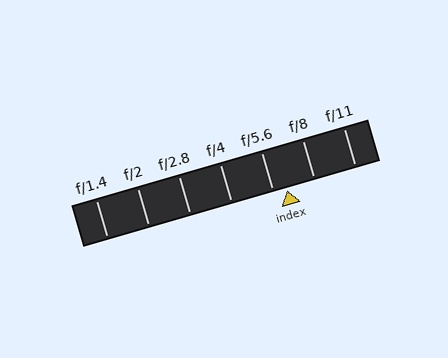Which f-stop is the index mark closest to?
The index mark is closest to f/5.6.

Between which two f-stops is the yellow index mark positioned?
The index mark is between f/5.6 and f/8.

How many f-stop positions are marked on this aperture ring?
There are 7 f-stop positions marked.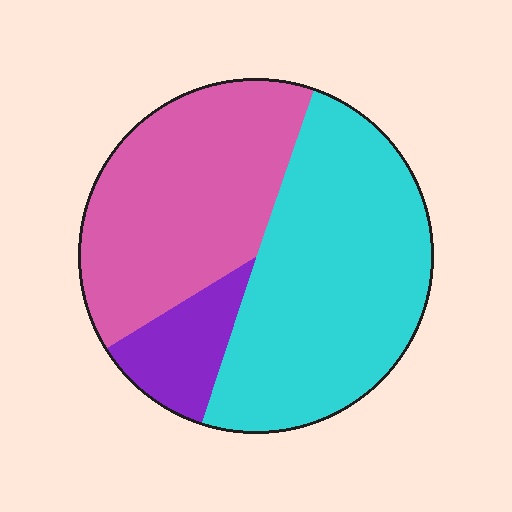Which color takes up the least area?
Purple, at roughly 10%.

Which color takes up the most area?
Cyan, at roughly 50%.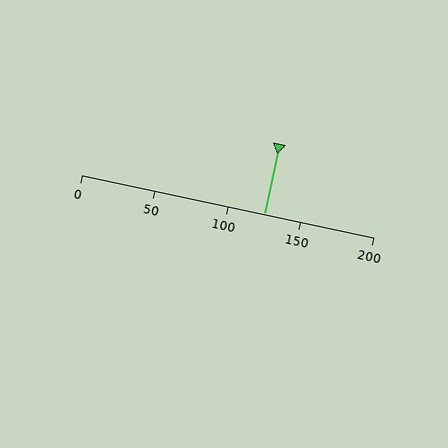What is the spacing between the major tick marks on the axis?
The major ticks are spaced 50 apart.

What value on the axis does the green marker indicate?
The marker indicates approximately 125.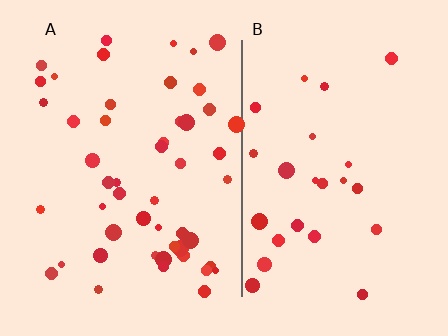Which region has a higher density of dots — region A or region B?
A (the left).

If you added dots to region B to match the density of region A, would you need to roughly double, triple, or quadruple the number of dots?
Approximately double.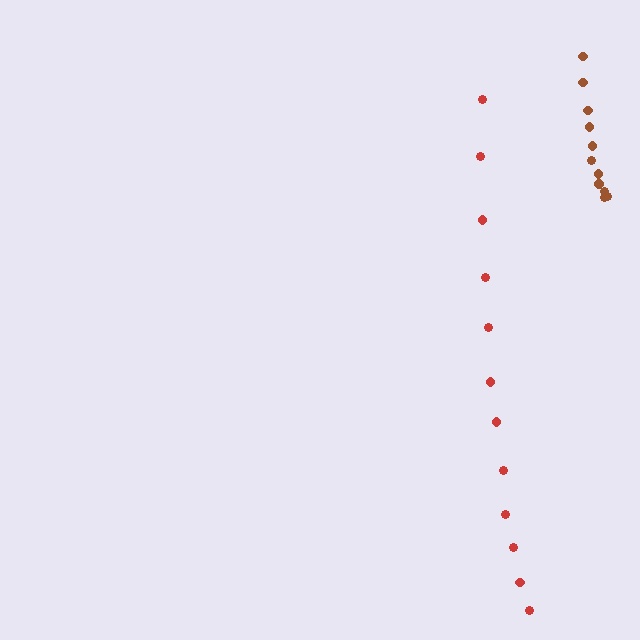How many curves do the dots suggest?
There are 2 distinct paths.